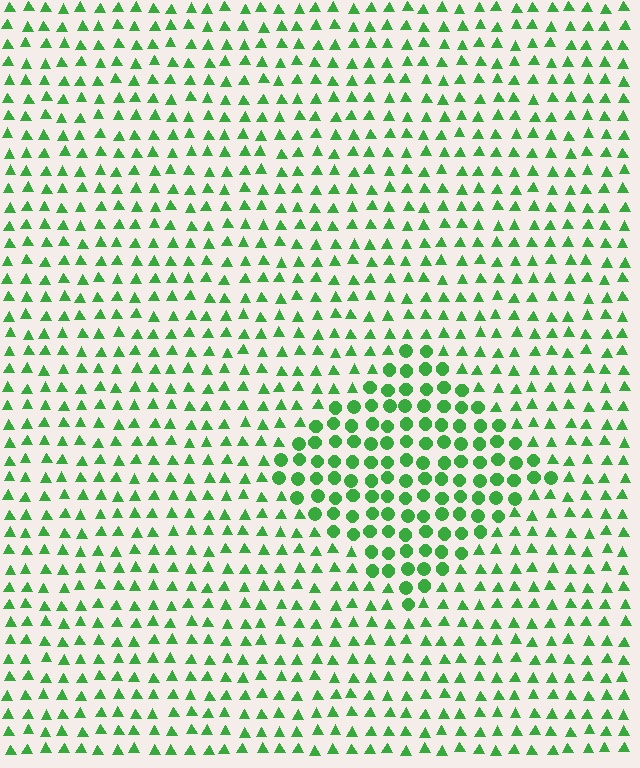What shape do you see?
I see a diamond.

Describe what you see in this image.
The image is filled with small green elements arranged in a uniform grid. A diamond-shaped region contains circles, while the surrounding area contains triangles. The boundary is defined purely by the change in element shape.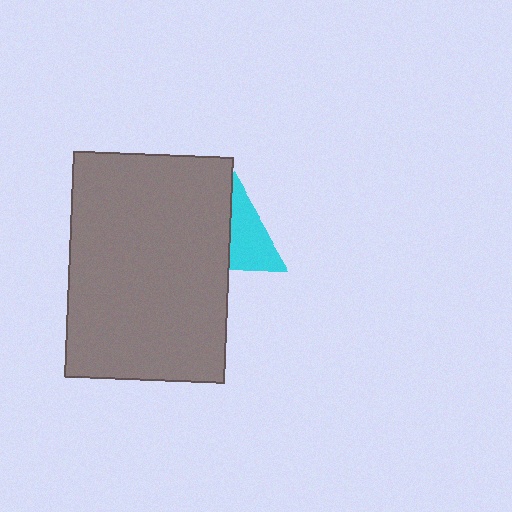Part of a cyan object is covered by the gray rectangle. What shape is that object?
It is a triangle.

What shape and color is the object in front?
The object in front is a gray rectangle.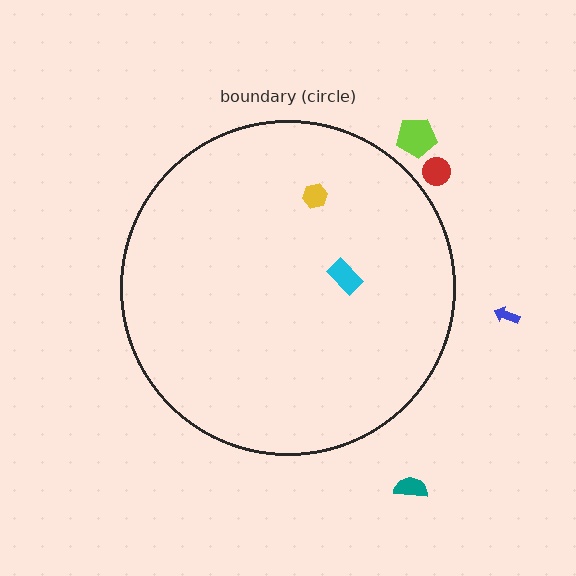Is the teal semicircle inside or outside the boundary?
Outside.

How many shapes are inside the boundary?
2 inside, 4 outside.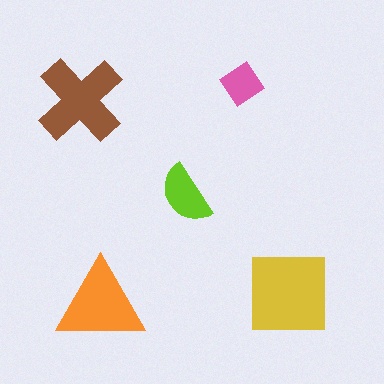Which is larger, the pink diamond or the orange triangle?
The orange triangle.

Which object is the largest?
The yellow square.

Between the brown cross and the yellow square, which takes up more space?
The yellow square.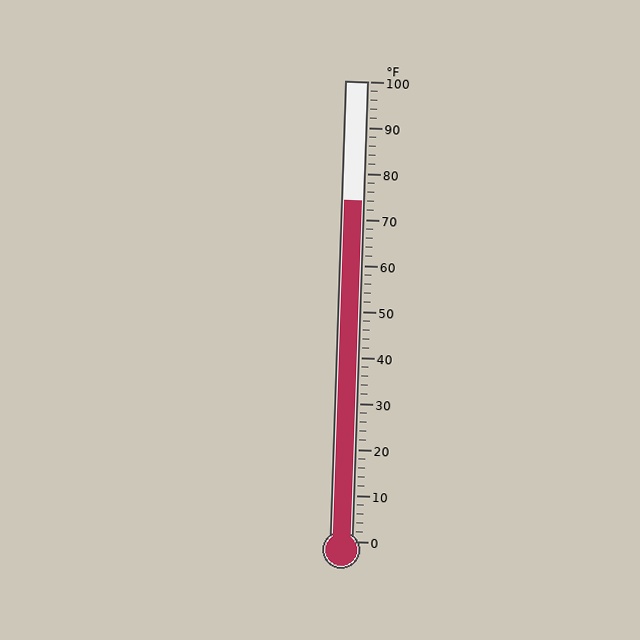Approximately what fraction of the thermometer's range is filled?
The thermometer is filled to approximately 75% of its range.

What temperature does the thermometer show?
The thermometer shows approximately 74°F.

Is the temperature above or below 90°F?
The temperature is below 90°F.